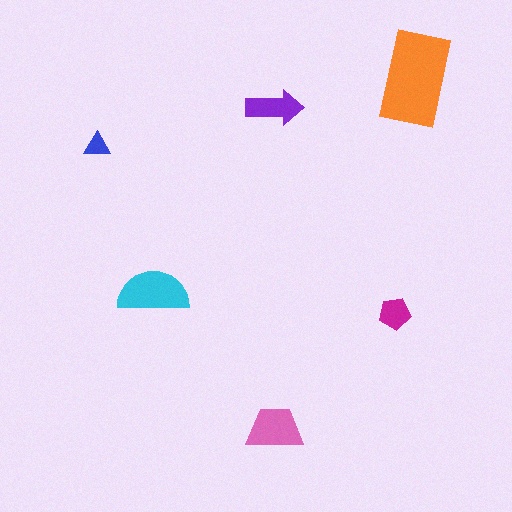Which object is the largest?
The orange rectangle.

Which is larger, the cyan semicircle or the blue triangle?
The cyan semicircle.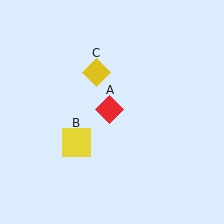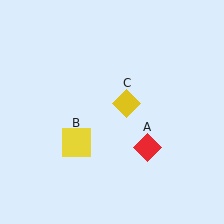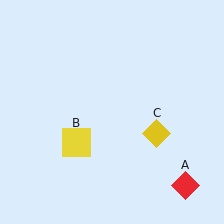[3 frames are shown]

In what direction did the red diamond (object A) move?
The red diamond (object A) moved down and to the right.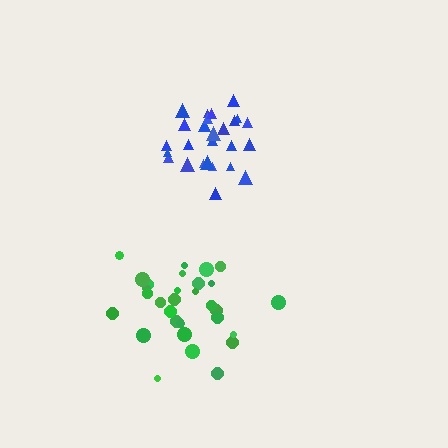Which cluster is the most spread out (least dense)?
Green.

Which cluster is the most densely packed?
Blue.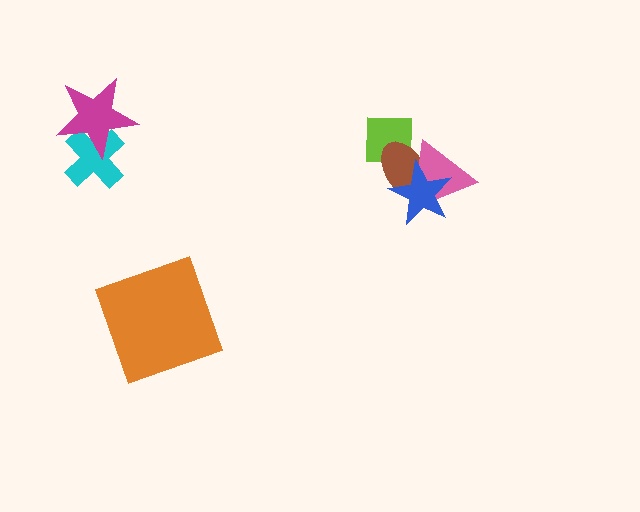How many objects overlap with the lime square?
2 objects overlap with the lime square.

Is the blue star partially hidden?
No, no other shape covers it.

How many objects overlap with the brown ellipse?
3 objects overlap with the brown ellipse.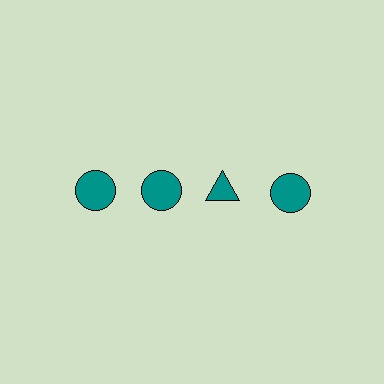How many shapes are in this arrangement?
There are 4 shapes arranged in a grid pattern.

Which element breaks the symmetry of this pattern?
The teal triangle in the top row, center column breaks the symmetry. All other shapes are teal circles.